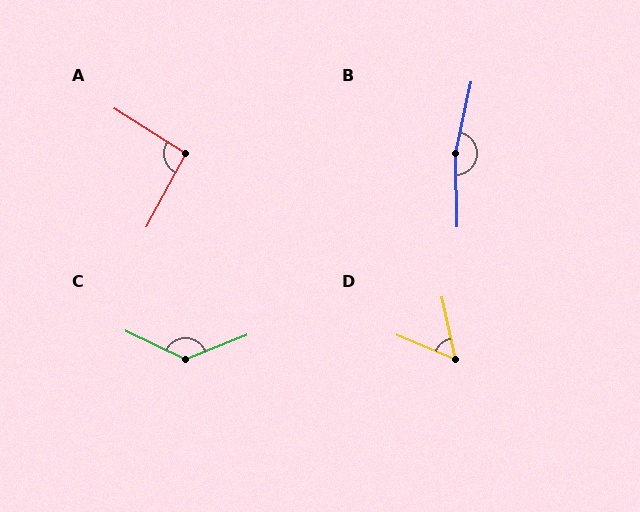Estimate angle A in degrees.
Approximately 94 degrees.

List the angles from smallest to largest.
D (55°), A (94°), C (132°), B (167°).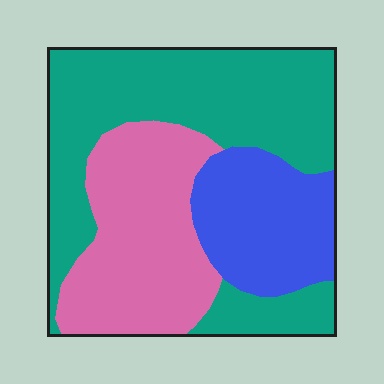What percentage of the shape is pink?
Pink takes up between a quarter and a half of the shape.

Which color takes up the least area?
Blue, at roughly 20%.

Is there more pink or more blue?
Pink.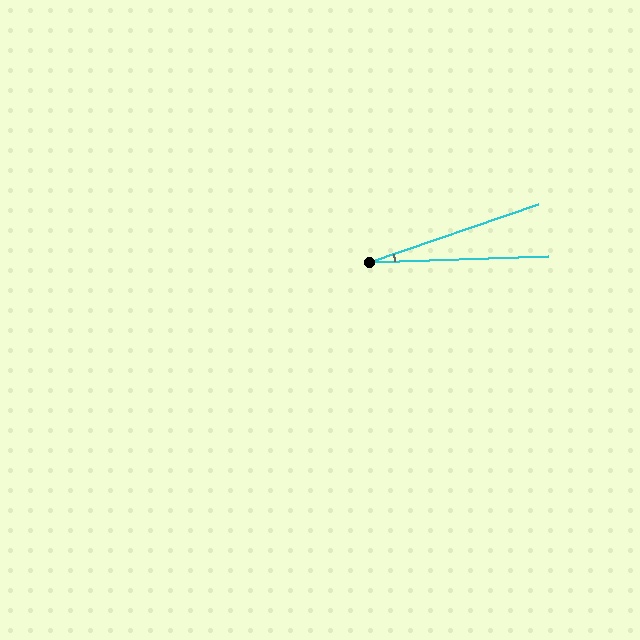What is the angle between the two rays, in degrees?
Approximately 17 degrees.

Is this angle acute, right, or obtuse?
It is acute.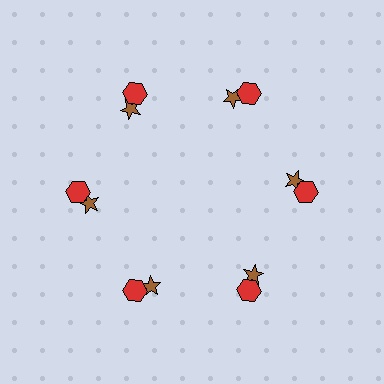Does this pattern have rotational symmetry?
Yes, this pattern has 6-fold rotational symmetry. It looks the same after rotating 60 degrees around the center.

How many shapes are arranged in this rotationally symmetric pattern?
There are 12 shapes, arranged in 6 groups of 2.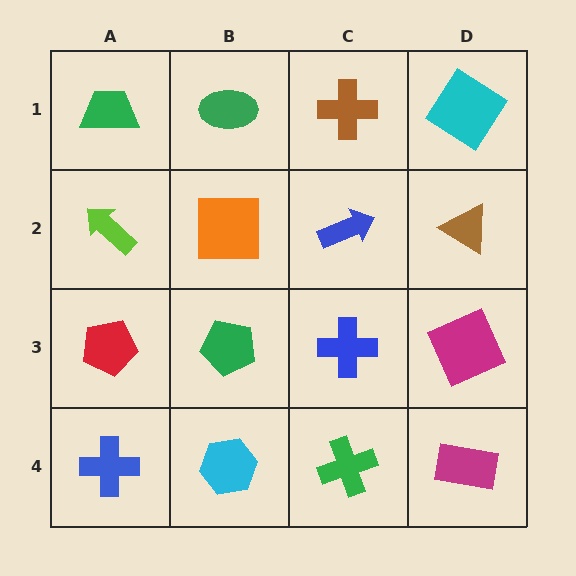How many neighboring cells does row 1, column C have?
3.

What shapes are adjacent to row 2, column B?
A green ellipse (row 1, column B), a green pentagon (row 3, column B), a lime arrow (row 2, column A), a blue arrow (row 2, column C).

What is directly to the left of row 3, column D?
A blue cross.